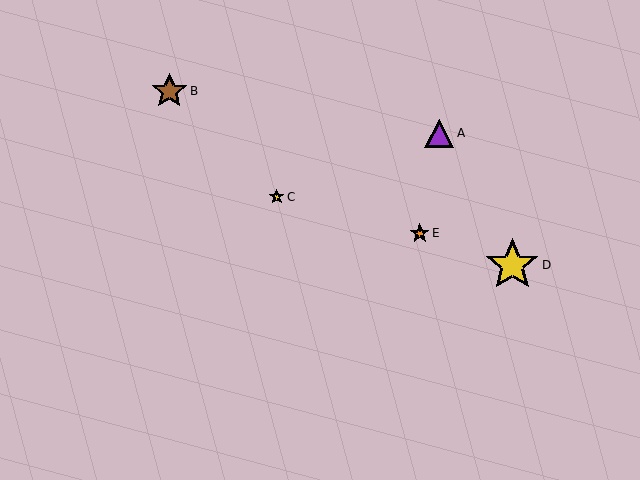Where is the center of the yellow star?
The center of the yellow star is at (512, 265).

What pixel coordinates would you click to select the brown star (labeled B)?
Click at (169, 91) to select the brown star B.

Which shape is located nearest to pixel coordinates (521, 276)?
The yellow star (labeled D) at (512, 265) is nearest to that location.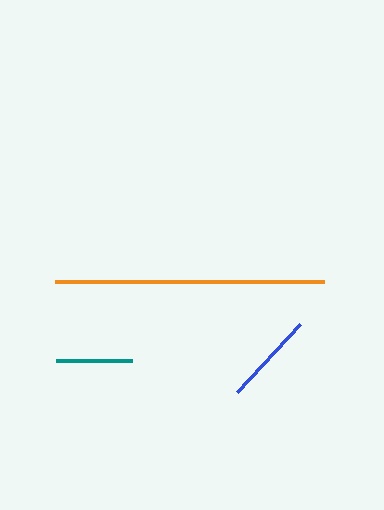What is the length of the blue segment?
The blue segment is approximately 93 pixels long.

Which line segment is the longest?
The orange line is the longest at approximately 269 pixels.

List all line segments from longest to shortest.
From longest to shortest: orange, blue, teal.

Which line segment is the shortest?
The teal line is the shortest at approximately 75 pixels.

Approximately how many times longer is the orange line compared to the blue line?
The orange line is approximately 2.9 times the length of the blue line.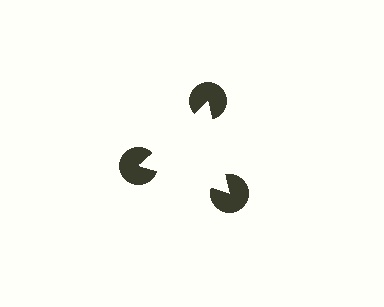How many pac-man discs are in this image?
There are 3 — one at each vertex of the illusory triangle.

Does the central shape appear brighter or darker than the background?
It typically appears slightly brighter than the background, even though no actual brightness change is drawn.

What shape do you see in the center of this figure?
An illusory triangle — its edges are inferred from the aligned wedge cuts in the pac-man discs, not physically drawn.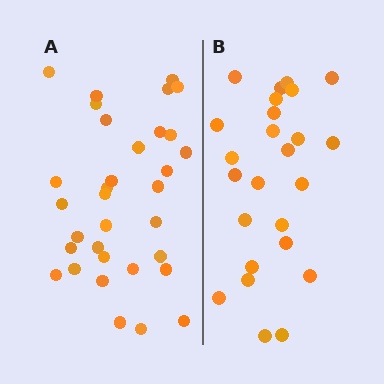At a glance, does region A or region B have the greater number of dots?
Region A (the left region) has more dots.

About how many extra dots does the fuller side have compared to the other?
Region A has roughly 8 or so more dots than region B.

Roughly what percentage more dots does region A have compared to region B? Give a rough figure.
About 30% more.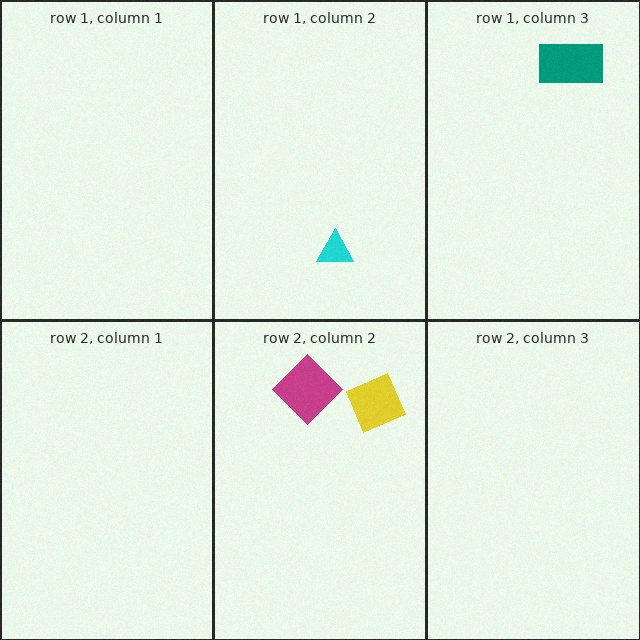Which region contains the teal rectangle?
The row 1, column 3 region.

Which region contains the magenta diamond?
The row 2, column 2 region.